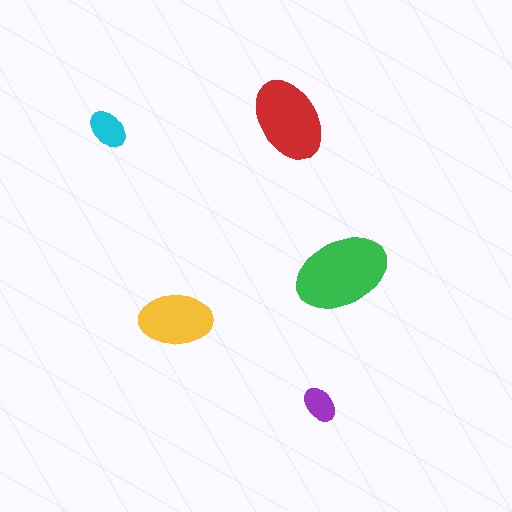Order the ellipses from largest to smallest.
the green one, the red one, the yellow one, the cyan one, the purple one.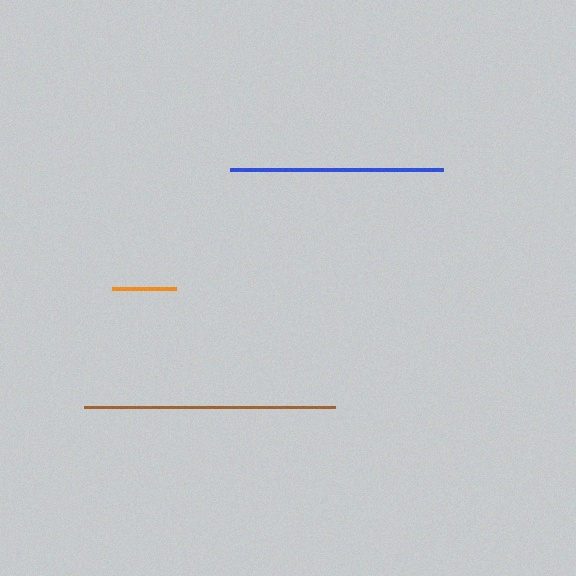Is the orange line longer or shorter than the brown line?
The brown line is longer than the orange line.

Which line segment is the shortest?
The orange line is the shortest at approximately 64 pixels.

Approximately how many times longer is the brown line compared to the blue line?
The brown line is approximately 1.2 times the length of the blue line.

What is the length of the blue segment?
The blue segment is approximately 214 pixels long.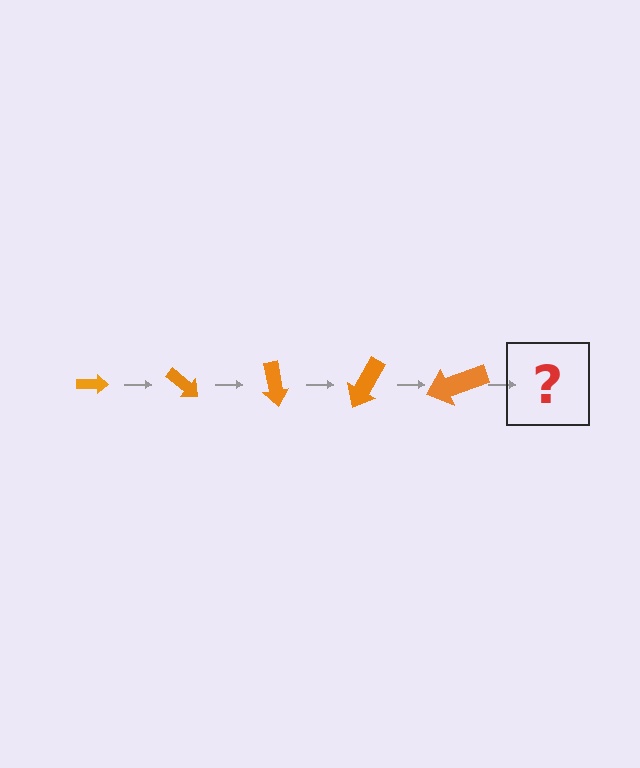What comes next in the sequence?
The next element should be an arrow, larger than the previous one and rotated 200 degrees from the start.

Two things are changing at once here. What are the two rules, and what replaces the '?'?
The two rules are that the arrow grows larger each step and it rotates 40 degrees each step. The '?' should be an arrow, larger than the previous one and rotated 200 degrees from the start.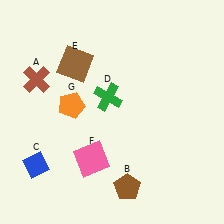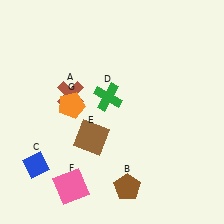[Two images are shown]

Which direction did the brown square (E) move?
The brown square (E) moved down.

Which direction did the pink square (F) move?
The pink square (F) moved down.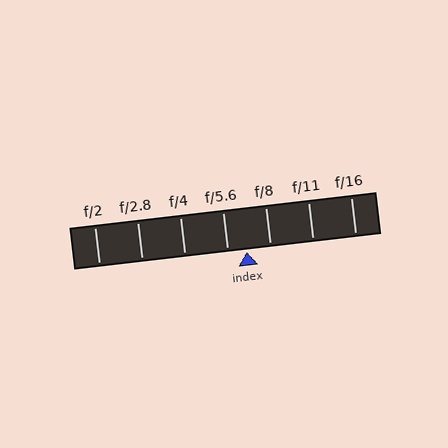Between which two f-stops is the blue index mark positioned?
The index mark is between f/5.6 and f/8.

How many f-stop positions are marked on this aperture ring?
There are 7 f-stop positions marked.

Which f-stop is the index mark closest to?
The index mark is closest to f/5.6.